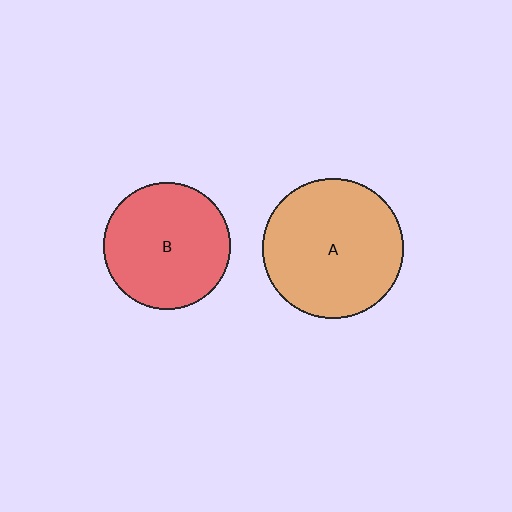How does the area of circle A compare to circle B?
Approximately 1.2 times.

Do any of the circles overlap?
No, none of the circles overlap.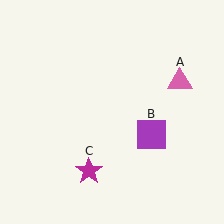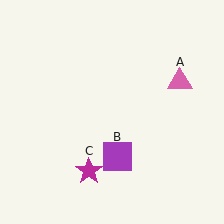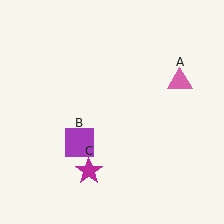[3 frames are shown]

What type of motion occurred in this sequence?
The purple square (object B) rotated clockwise around the center of the scene.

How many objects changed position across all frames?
1 object changed position: purple square (object B).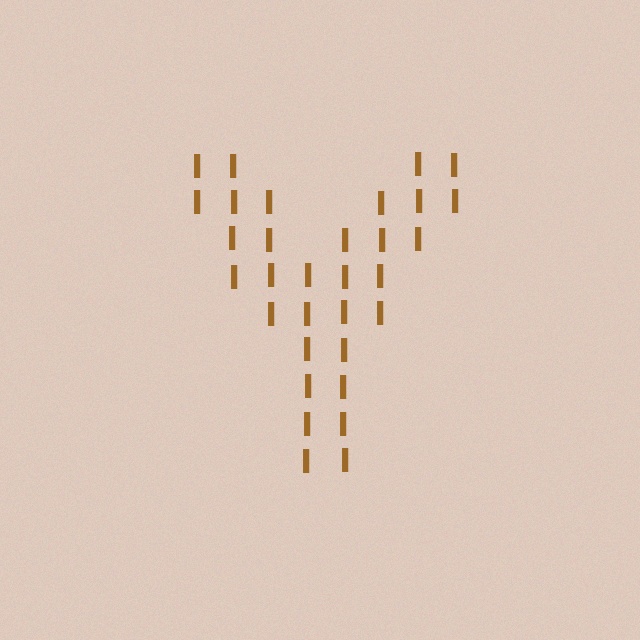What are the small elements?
The small elements are letter I's.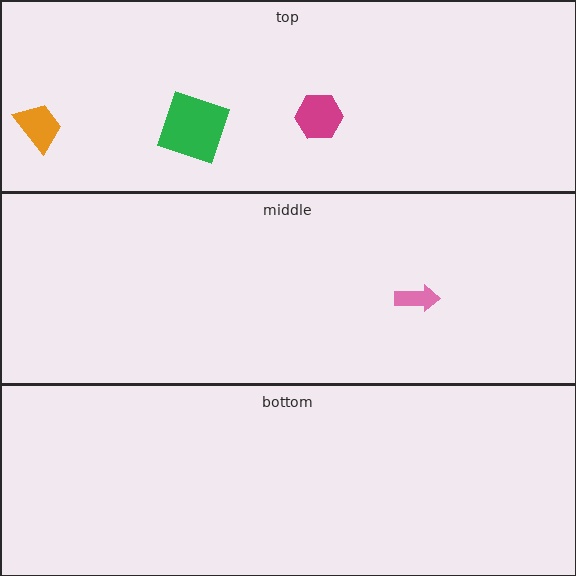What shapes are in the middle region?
The pink arrow.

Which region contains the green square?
The top region.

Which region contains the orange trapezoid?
The top region.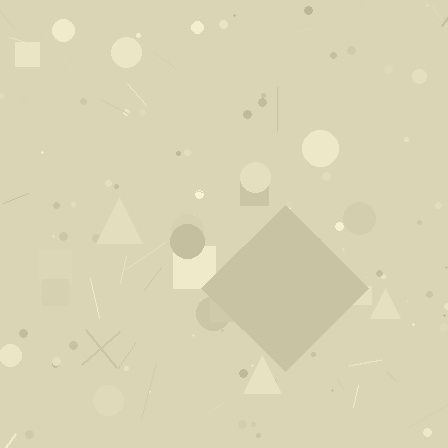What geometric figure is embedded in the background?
A diamond is embedded in the background.